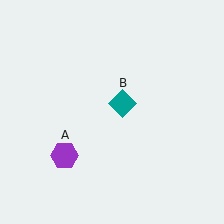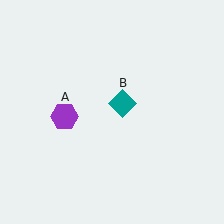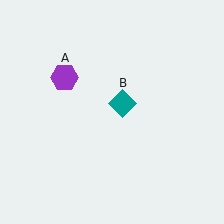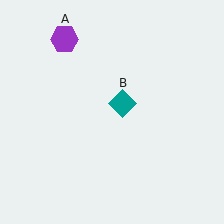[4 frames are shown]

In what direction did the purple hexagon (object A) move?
The purple hexagon (object A) moved up.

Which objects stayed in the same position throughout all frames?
Teal diamond (object B) remained stationary.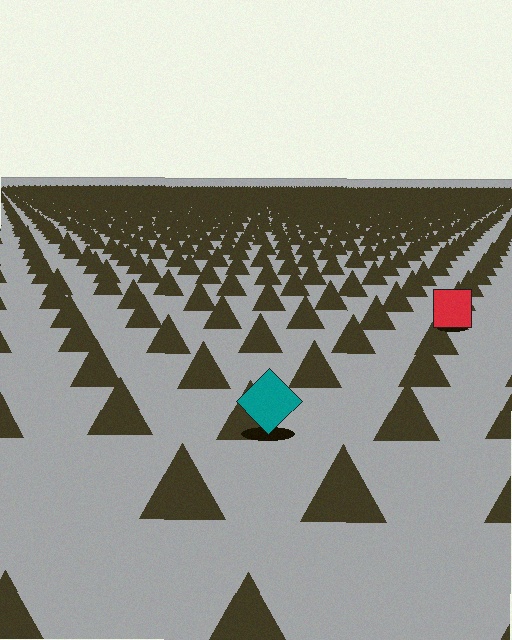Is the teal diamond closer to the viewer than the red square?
Yes. The teal diamond is closer — you can tell from the texture gradient: the ground texture is coarser near it.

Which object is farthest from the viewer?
The red square is farthest from the viewer. It appears smaller and the ground texture around it is denser.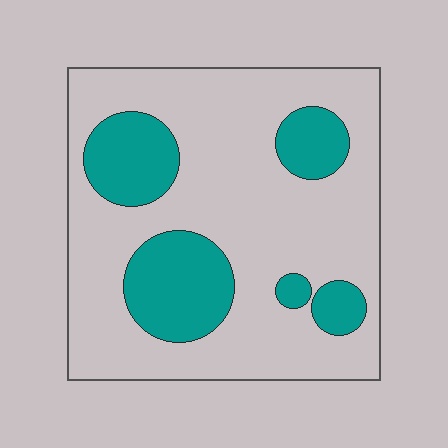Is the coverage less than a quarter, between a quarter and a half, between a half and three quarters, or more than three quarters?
Between a quarter and a half.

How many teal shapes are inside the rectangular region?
5.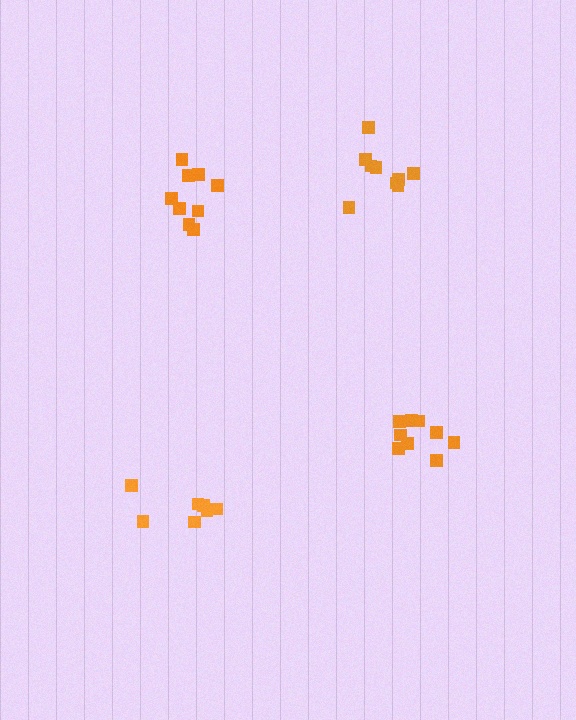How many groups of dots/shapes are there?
There are 4 groups.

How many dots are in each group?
Group 1: 9 dots, Group 2: 7 dots, Group 3: 9 dots, Group 4: 9 dots (34 total).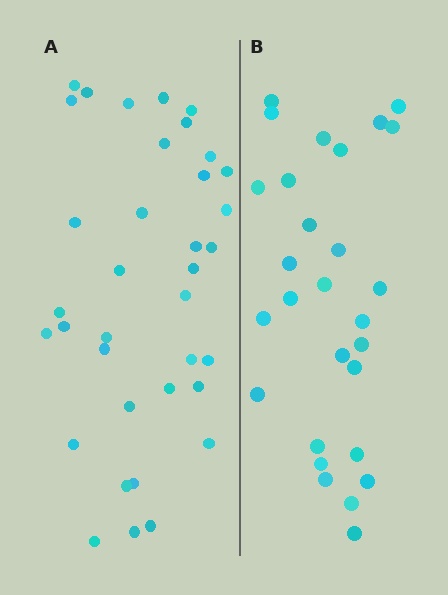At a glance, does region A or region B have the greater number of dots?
Region A (the left region) has more dots.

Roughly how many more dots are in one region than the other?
Region A has roughly 8 or so more dots than region B.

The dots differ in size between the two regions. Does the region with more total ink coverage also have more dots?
No. Region B has more total ink coverage because its dots are larger, but region A actually contains more individual dots. Total area can be misleading — the number of items is what matters here.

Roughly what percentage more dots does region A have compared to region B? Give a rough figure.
About 30% more.